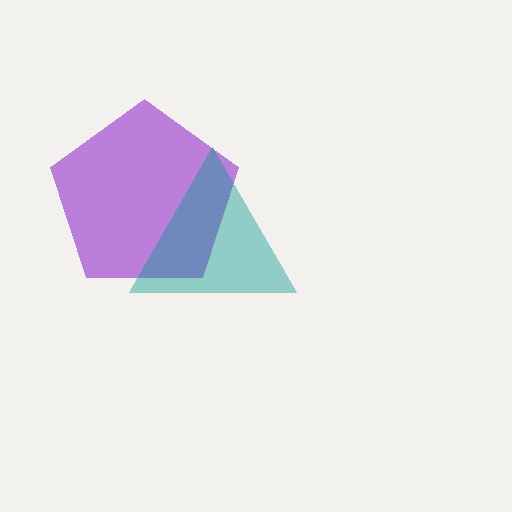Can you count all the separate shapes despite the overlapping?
Yes, there are 2 separate shapes.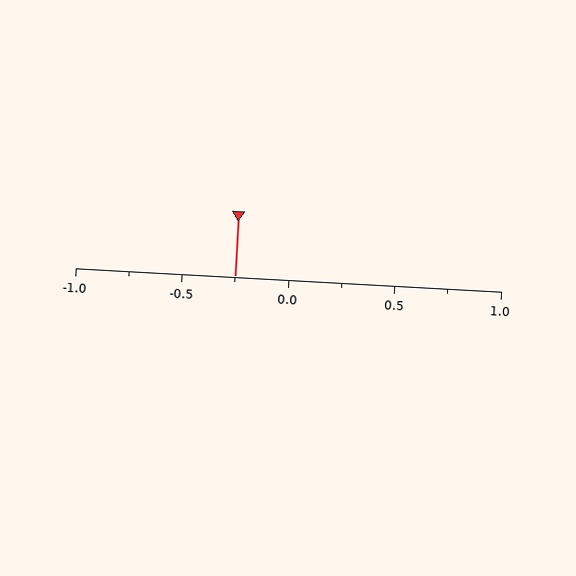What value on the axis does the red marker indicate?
The marker indicates approximately -0.25.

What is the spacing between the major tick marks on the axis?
The major ticks are spaced 0.5 apart.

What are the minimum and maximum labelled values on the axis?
The axis runs from -1.0 to 1.0.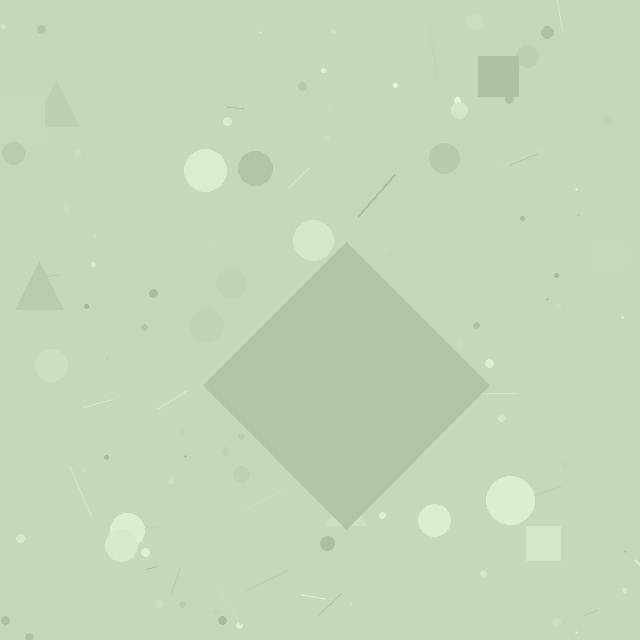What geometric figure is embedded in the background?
A diamond is embedded in the background.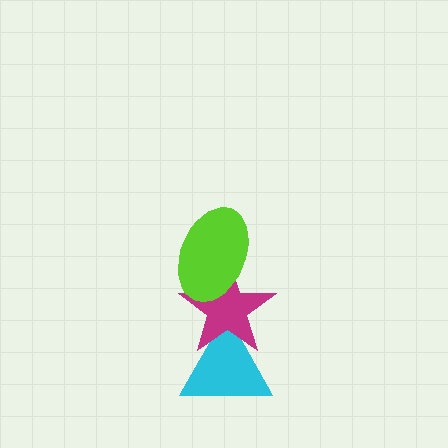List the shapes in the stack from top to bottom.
From top to bottom: the lime ellipse, the magenta star, the cyan triangle.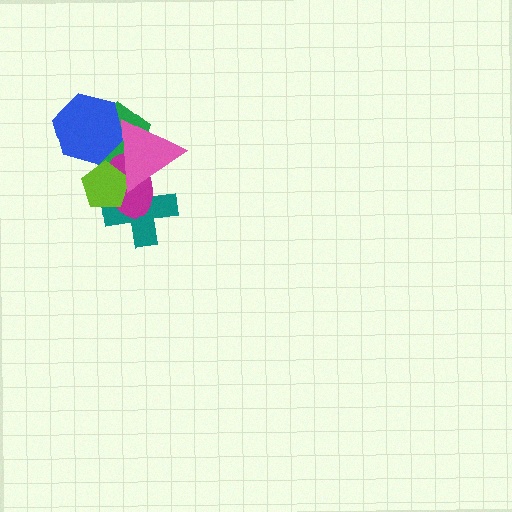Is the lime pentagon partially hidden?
Yes, it is partially covered by another shape.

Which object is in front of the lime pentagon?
The pink triangle is in front of the lime pentagon.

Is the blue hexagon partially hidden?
Yes, it is partially covered by another shape.